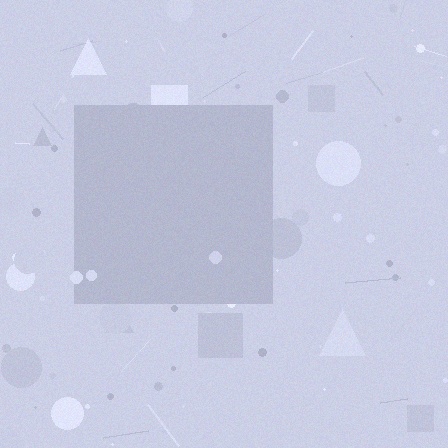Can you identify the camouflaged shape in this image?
The camouflaged shape is a square.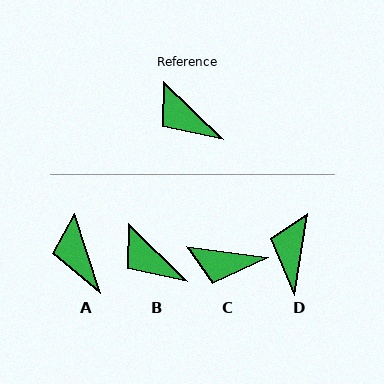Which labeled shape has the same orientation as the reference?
B.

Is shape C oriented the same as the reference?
No, it is off by about 37 degrees.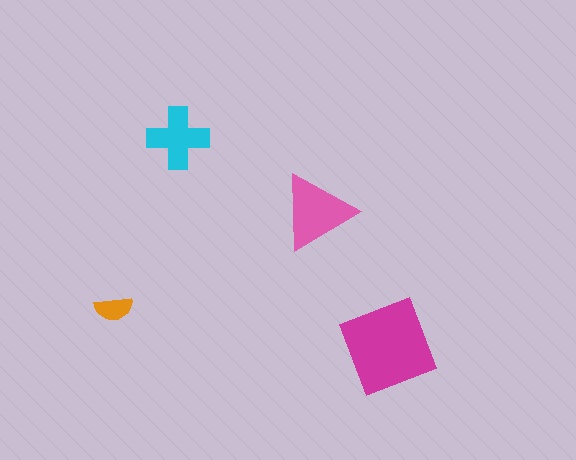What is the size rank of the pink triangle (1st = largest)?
2nd.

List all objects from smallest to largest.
The orange semicircle, the cyan cross, the pink triangle, the magenta diamond.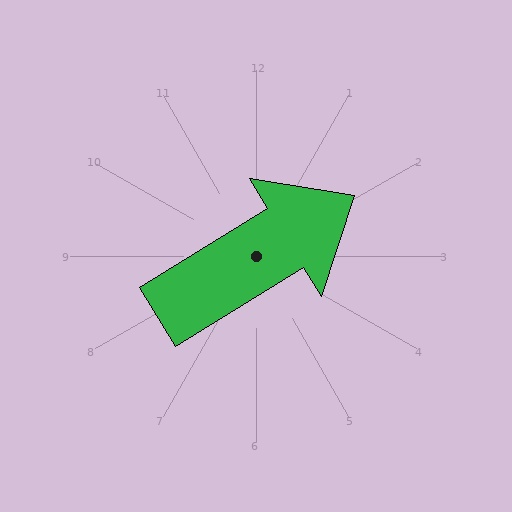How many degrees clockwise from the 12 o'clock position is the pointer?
Approximately 58 degrees.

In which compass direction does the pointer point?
Northeast.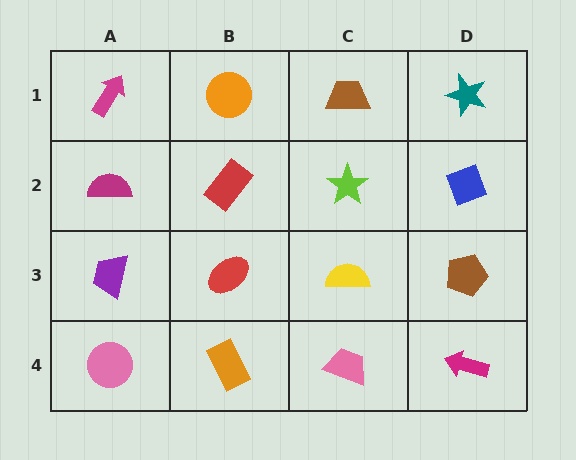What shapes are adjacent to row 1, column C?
A lime star (row 2, column C), an orange circle (row 1, column B), a teal star (row 1, column D).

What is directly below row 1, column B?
A red rectangle.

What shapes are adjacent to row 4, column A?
A purple trapezoid (row 3, column A), an orange rectangle (row 4, column B).